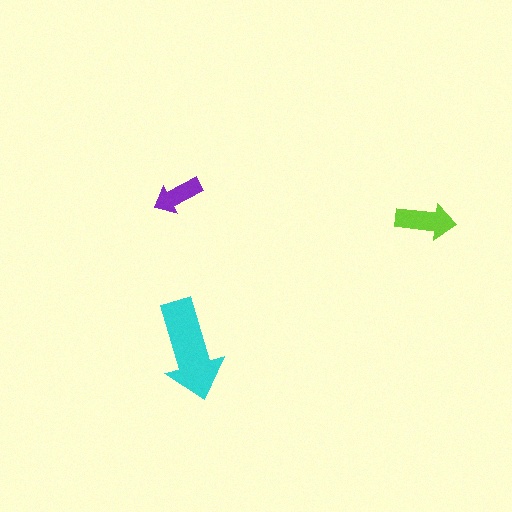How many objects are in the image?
There are 3 objects in the image.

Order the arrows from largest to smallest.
the cyan one, the lime one, the purple one.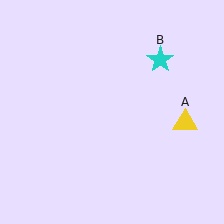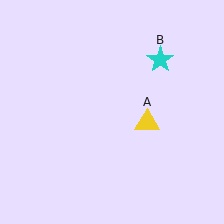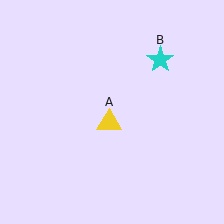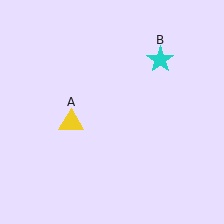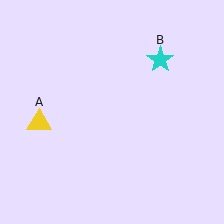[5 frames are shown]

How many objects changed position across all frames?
1 object changed position: yellow triangle (object A).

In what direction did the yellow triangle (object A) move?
The yellow triangle (object A) moved left.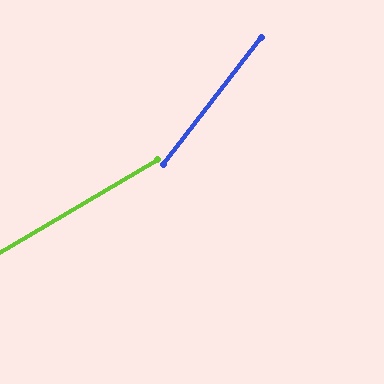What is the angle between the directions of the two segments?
Approximately 22 degrees.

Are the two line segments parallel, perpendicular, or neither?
Neither parallel nor perpendicular — they differ by about 22°.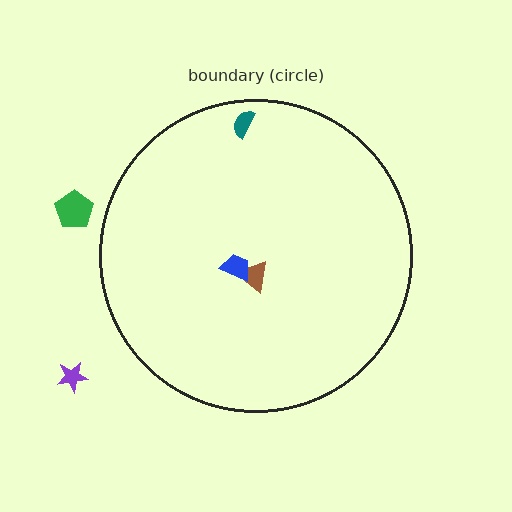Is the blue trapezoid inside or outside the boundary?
Inside.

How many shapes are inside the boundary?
3 inside, 2 outside.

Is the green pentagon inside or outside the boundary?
Outside.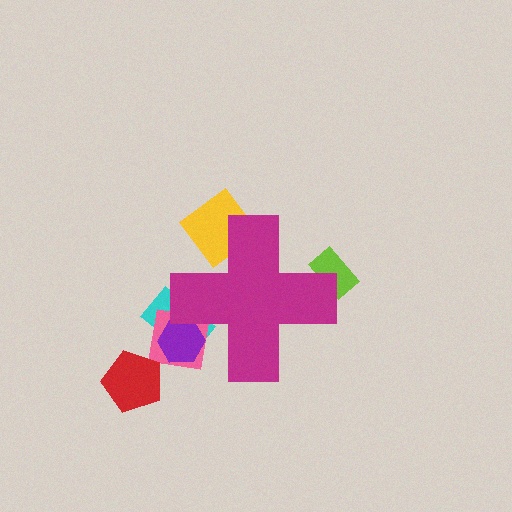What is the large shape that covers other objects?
A magenta cross.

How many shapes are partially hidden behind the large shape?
5 shapes are partially hidden.